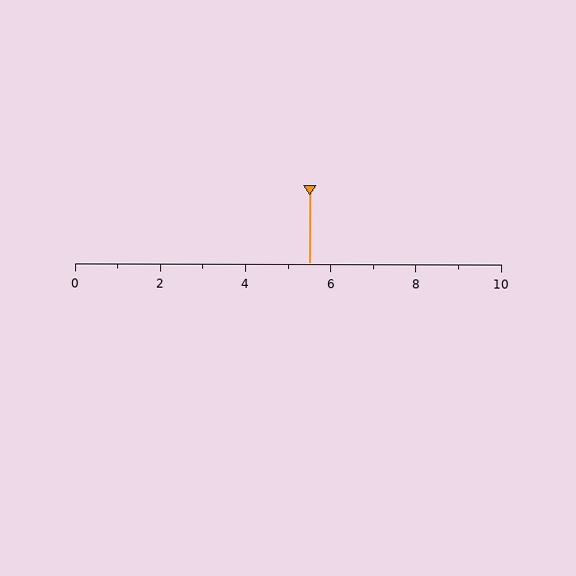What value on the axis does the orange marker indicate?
The marker indicates approximately 5.5.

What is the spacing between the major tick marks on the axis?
The major ticks are spaced 2 apart.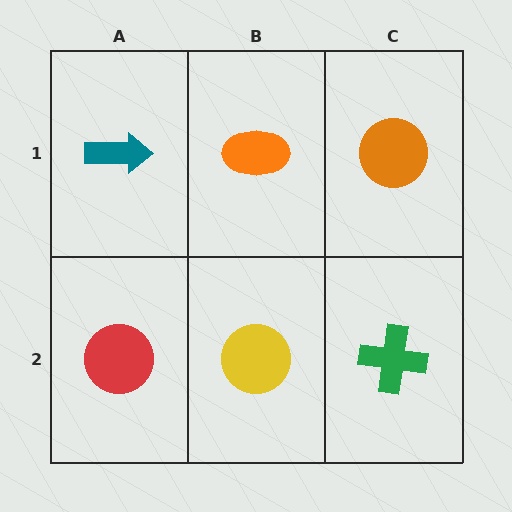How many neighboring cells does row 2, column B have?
3.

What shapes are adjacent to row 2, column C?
An orange circle (row 1, column C), a yellow circle (row 2, column B).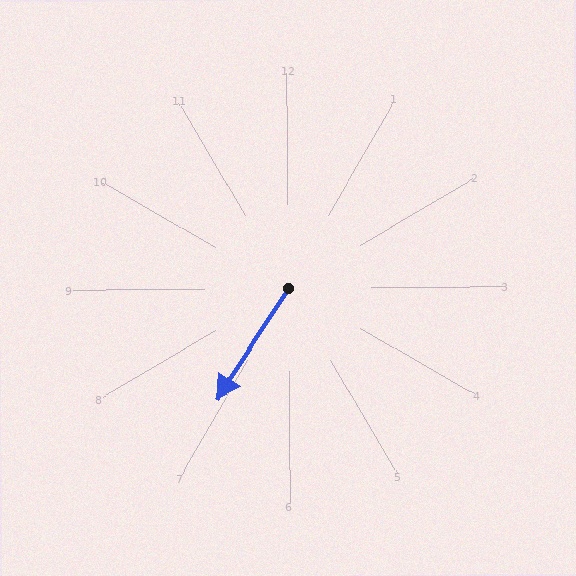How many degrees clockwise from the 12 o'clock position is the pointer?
Approximately 213 degrees.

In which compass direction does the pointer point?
Southwest.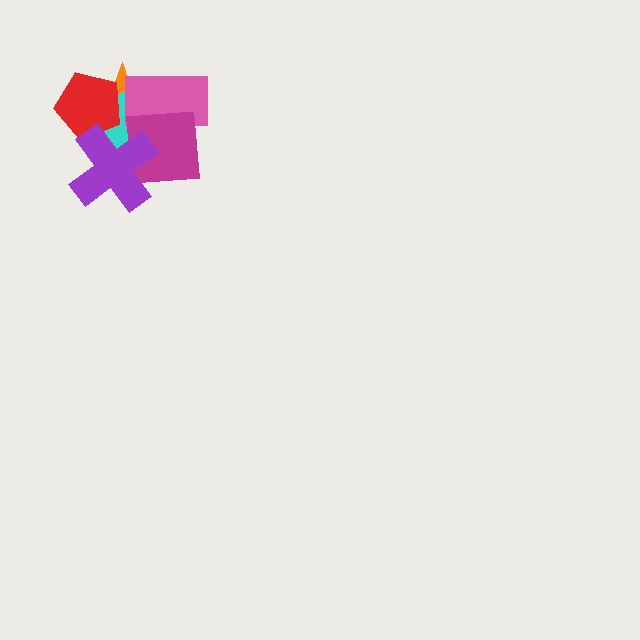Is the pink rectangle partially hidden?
Yes, it is partially covered by another shape.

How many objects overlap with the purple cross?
3 objects overlap with the purple cross.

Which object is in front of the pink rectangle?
The magenta square is in front of the pink rectangle.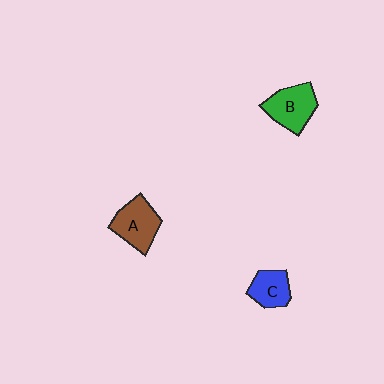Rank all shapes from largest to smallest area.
From largest to smallest: A (brown), B (green), C (blue).